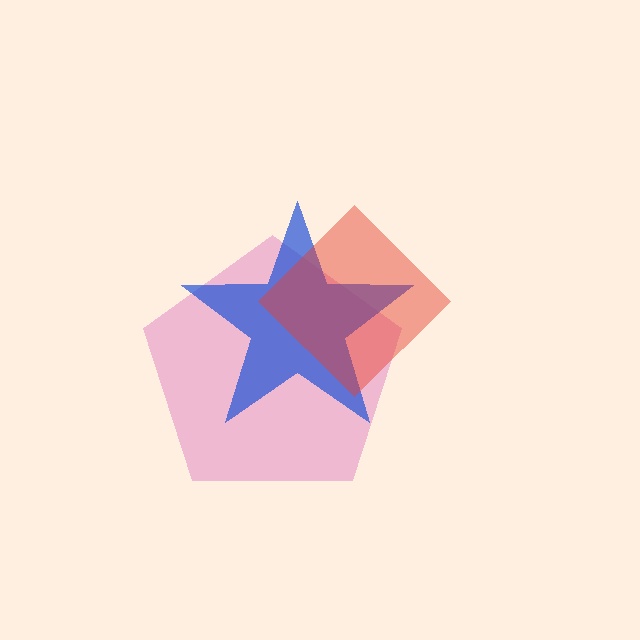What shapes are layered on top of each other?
The layered shapes are: a pink pentagon, a blue star, a red diamond.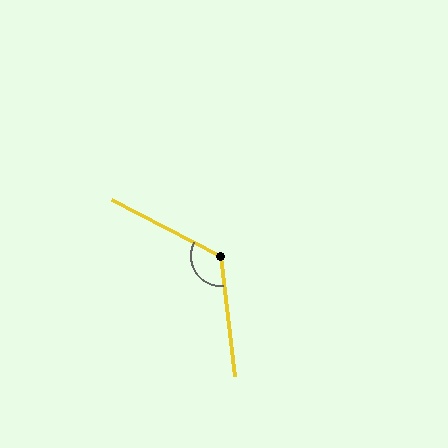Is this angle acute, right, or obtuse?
It is obtuse.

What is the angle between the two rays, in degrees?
Approximately 124 degrees.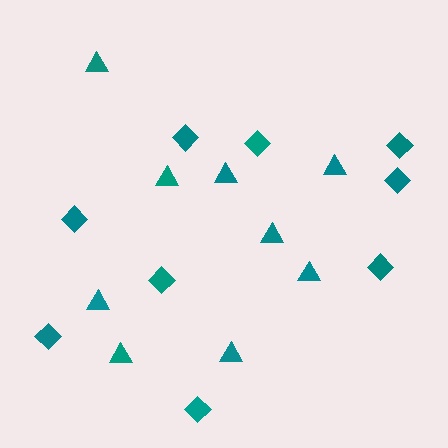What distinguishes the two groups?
There are 2 groups: one group of triangles (9) and one group of diamonds (9).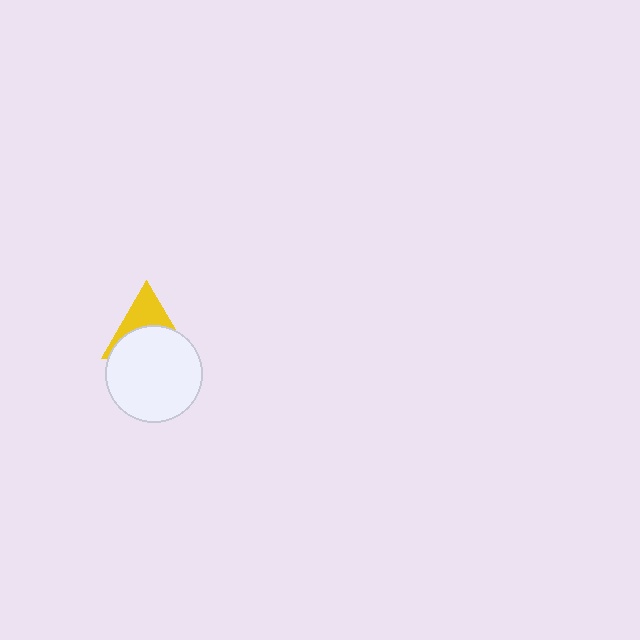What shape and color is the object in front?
The object in front is a white circle.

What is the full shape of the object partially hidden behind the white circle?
The partially hidden object is a yellow triangle.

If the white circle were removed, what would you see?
You would see the complete yellow triangle.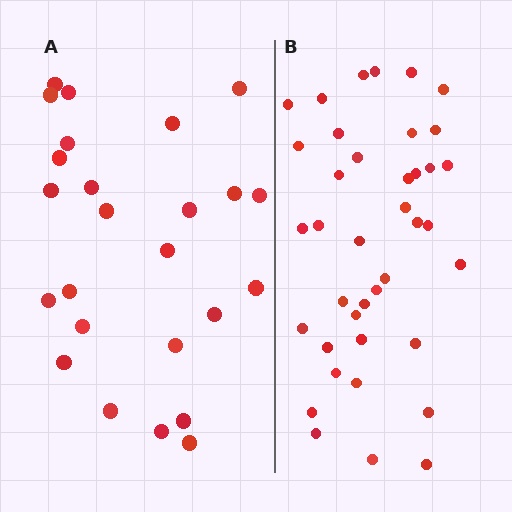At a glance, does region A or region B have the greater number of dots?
Region B (the right region) has more dots.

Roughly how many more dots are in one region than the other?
Region B has approximately 15 more dots than region A.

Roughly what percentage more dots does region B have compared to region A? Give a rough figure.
About 55% more.